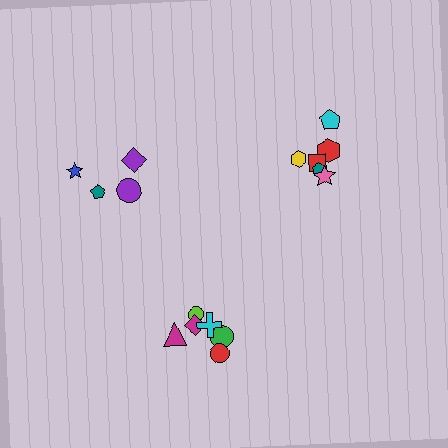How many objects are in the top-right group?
There are 6 objects.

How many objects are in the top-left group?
There are 4 objects.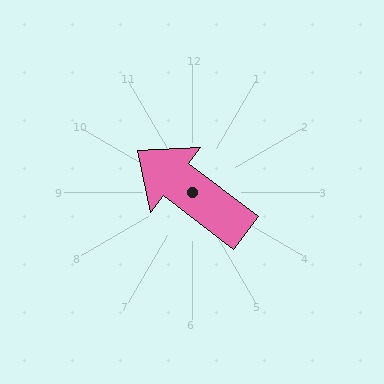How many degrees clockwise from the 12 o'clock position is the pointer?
Approximately 307 degrees.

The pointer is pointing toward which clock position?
Roughly 10 o'clock.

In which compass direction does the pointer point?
Northwest.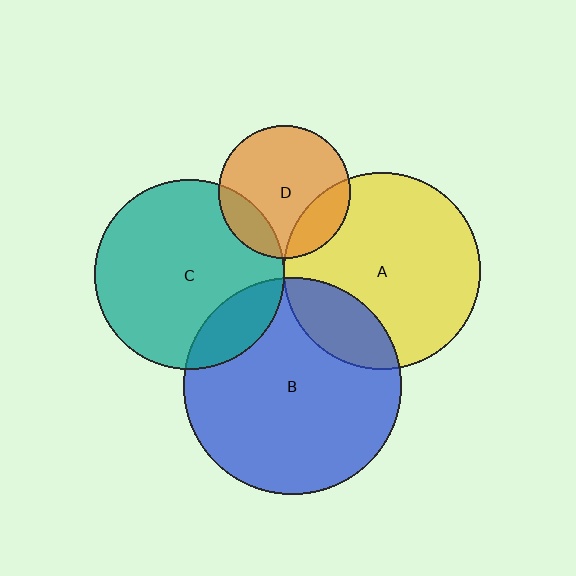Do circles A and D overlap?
Yes.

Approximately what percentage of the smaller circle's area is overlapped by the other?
Approximately 20%.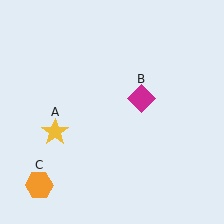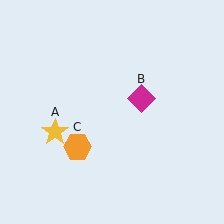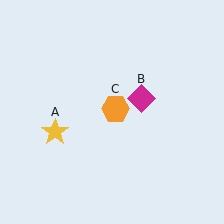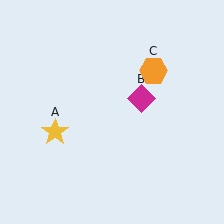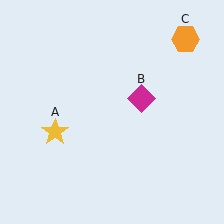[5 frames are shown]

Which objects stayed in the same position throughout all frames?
Yellow star (object A) and magenta diamond (object B) remained stationary.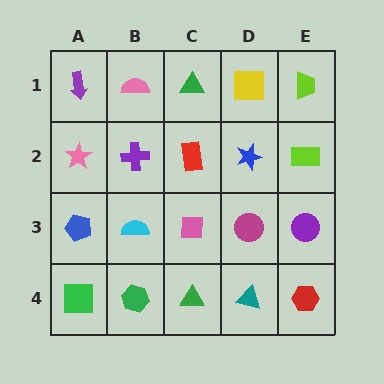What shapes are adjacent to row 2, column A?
A purple arrow (row 1, column A), a blue pentagon (row 3, column A), a purple cross (row 2, column B).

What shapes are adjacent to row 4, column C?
A pink square (row 3, column C), a green hexagon (row 4, column B), a teal triangle (row 4, column D).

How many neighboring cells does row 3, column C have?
4.